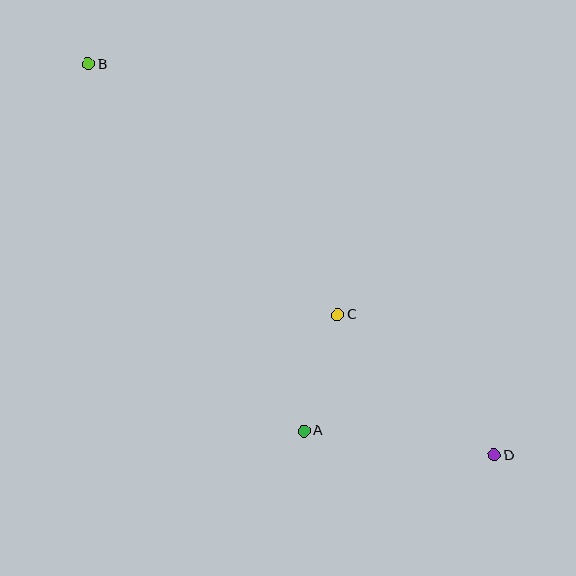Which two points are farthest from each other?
Points B and D are farthest from each other.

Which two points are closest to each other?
Points A and C are closest to each other.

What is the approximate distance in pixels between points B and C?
The distance between B and C is approximately 353 pixels.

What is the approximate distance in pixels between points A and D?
The distance between A and D is approximately 192 pixels.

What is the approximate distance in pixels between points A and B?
The distance between A and B is approximately 425 pixels.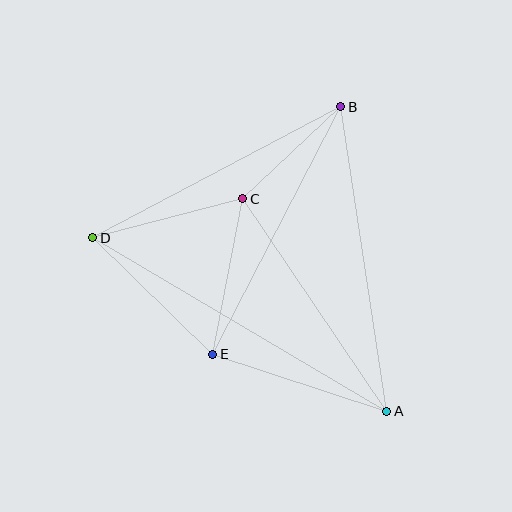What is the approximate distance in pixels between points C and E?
The distance between C and E is approximately 158 pixels.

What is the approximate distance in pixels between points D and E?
The distance between D and E is approximately 167 pixels.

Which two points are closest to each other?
Points B and C are closest to each other.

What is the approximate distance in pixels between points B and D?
The distance between B and D is approximately 280 pixels.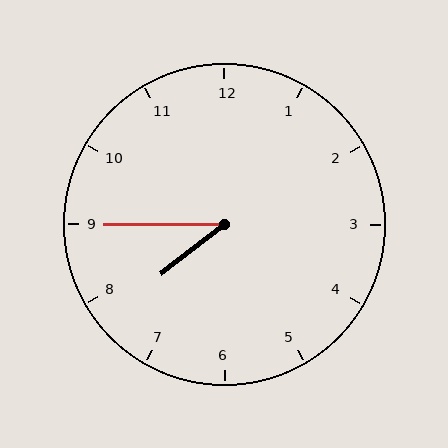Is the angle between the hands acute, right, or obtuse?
It is acute.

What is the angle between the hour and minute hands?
Approximately 38 degrees.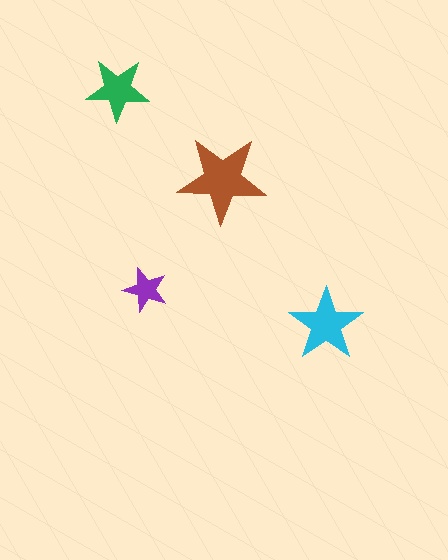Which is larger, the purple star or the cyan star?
The cyan one.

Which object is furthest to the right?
The cyan star is rightmost.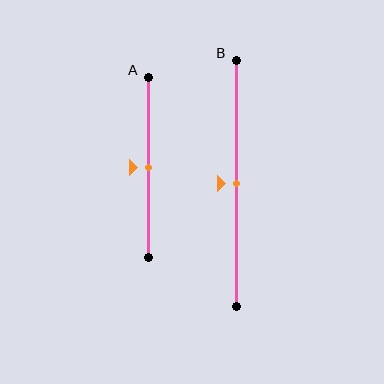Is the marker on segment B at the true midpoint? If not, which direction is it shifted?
Yes, the marker on segment B is at the true midpoint.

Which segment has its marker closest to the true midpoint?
Segment A has its marker closest to the true midpoint.